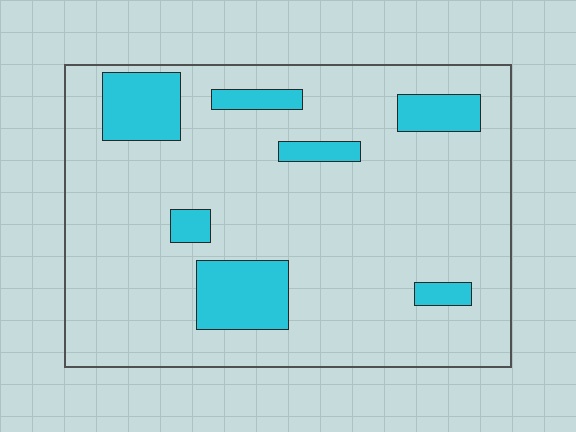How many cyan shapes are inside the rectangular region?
7.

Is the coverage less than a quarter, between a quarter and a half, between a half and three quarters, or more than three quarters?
Less than a quarter.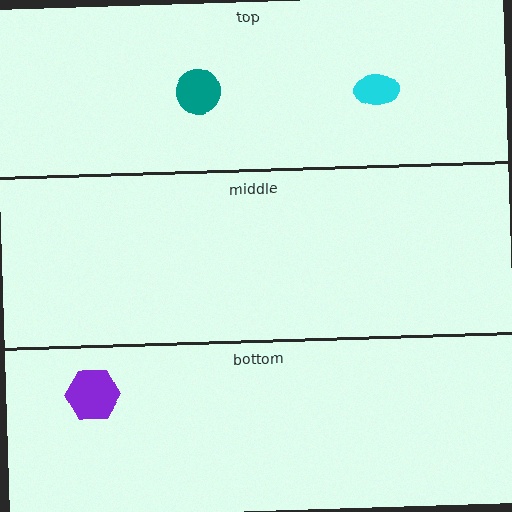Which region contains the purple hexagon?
The bottom region.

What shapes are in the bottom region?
The purple hexagon.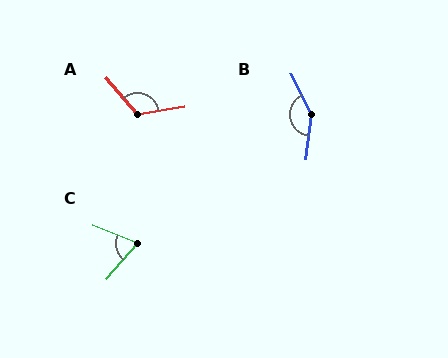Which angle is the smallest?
C, at approximately 71 degrees.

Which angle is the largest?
B, at approximately 147 degrees.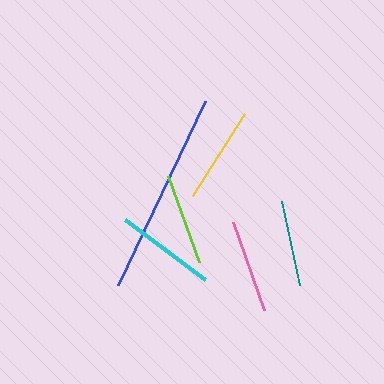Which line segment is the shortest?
The teal line is the shortest at approximately 85 pixels.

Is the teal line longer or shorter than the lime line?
The lime line is longer than the teal line.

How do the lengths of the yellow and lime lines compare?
The yellow and lime lines are approximately the same length.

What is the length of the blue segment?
The blue segment is approximately 204 pixels long.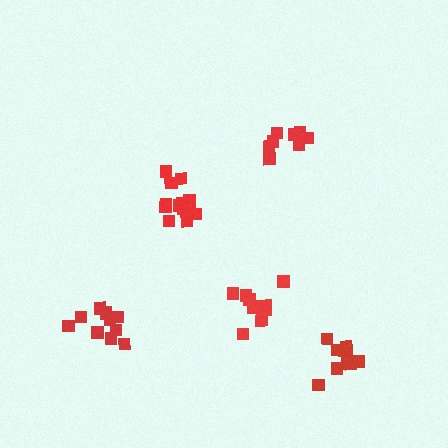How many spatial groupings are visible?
There are 5 spatial groupings.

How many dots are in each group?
Group 1: 14 dots, Group 2: 8 dots, Group 3: 10 dots, Group 4: 11 dots, Group 5: 11 dots (54 total).